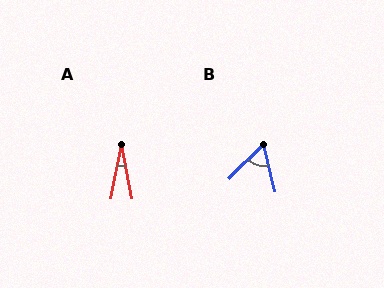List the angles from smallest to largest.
A (22°), B (58°).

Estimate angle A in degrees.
Approximately 22 degrees.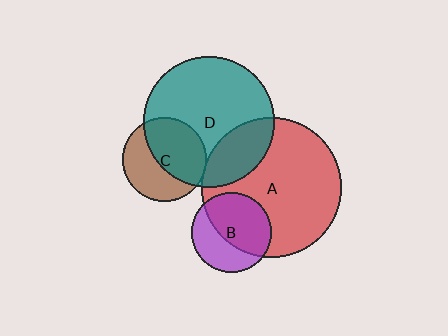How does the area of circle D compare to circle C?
Approximately 2.4 times.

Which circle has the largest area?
Circle A (red).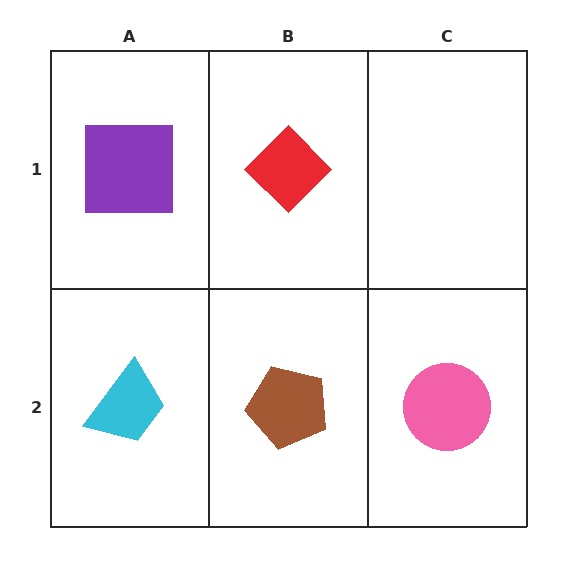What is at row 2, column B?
A brown pentagon.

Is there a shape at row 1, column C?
No, that cell is empty.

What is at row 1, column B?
A red diamond.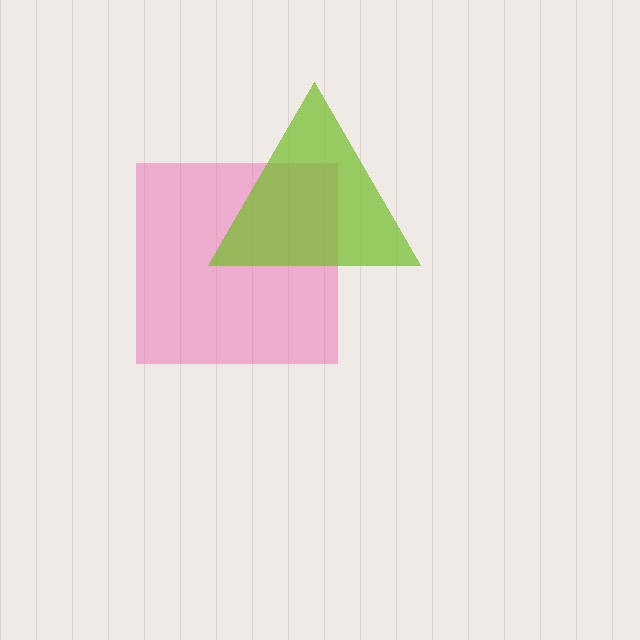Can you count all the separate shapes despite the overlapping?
Yes, there are 2 separate shapes.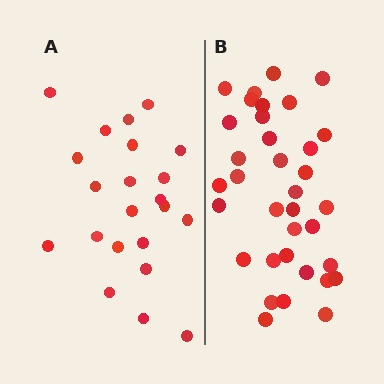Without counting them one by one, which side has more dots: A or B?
Region B (the right region) has more dots.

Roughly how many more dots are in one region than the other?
Region B has approximately 15 more dots than region A.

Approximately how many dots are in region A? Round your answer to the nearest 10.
About 20 dots. (The exact count is 22, which rounds to 20.)